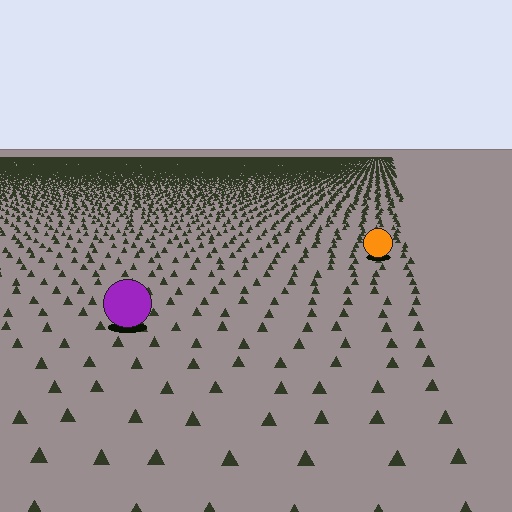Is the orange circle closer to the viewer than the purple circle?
No. The purple circle is closer — you can tell from the texture gradient: the ground texture is coarser near it.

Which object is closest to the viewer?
The purple circle is closest. The texture marks near it are larger and more spread out.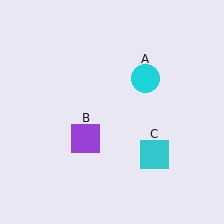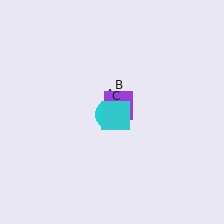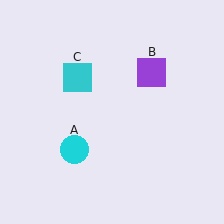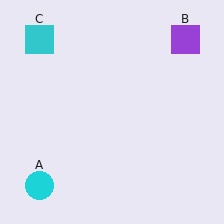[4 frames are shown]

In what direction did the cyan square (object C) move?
The cyan square (object C) moved up and to the left.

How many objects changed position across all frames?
3 objects changed position: cyan circle (object A), purple square (object B), cyan square (object C).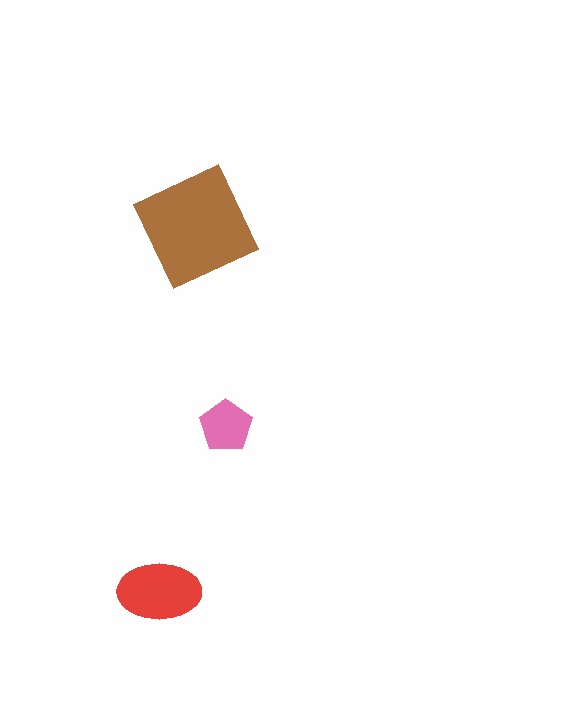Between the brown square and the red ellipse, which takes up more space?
The brown square.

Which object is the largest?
The brown square.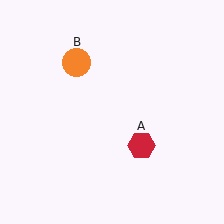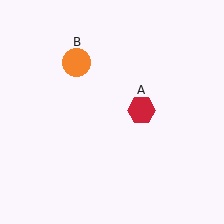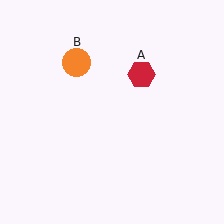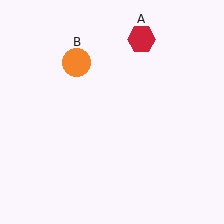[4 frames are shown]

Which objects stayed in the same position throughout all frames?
Orange circle (object B) remained stationary.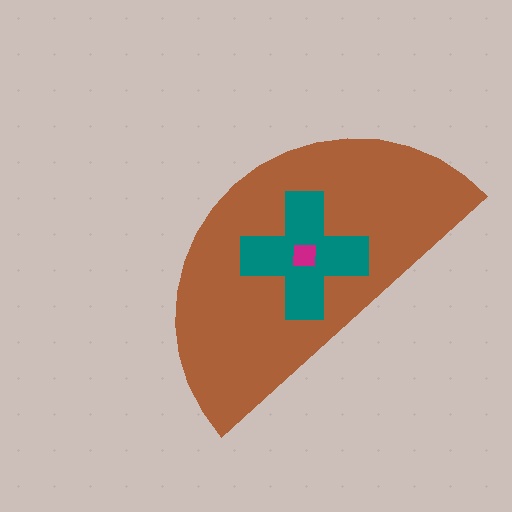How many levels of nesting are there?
3.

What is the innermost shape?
The magenta square.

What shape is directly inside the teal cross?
The magenta square.